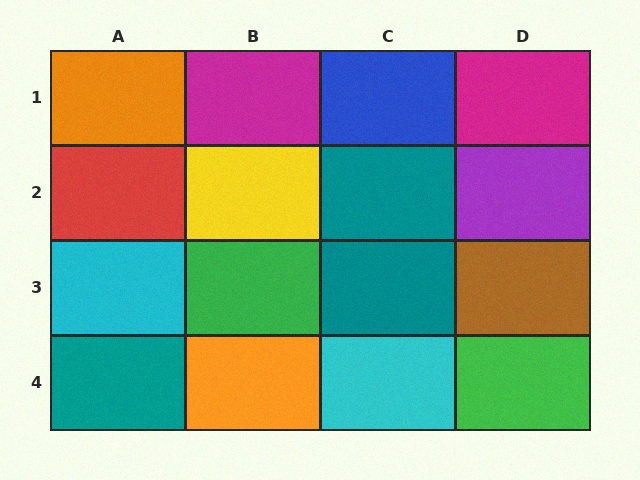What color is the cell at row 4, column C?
Cyan.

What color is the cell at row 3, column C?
Teal.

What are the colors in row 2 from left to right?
Red, yellow, teal, purple.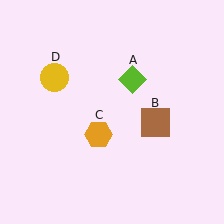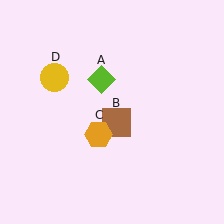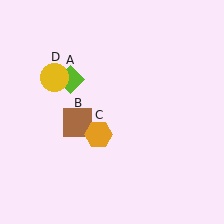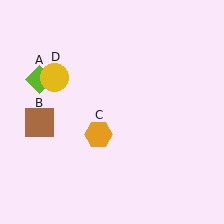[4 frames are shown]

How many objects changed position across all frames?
2 objects changed position: lime diamond (object A), brown square (object B).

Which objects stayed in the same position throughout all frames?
Orange hexagon (object C) and yellow circle (object D) remained stationary.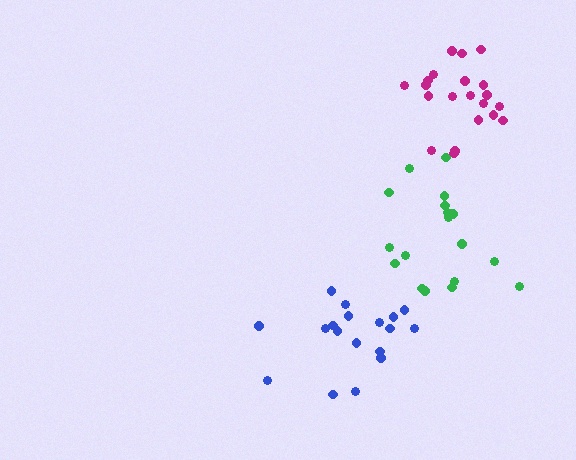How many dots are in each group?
Group 1: 21 dots, Group 2: 18 dots, Group 3: 18 dots (57 total).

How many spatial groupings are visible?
There are 3 spatial groupings.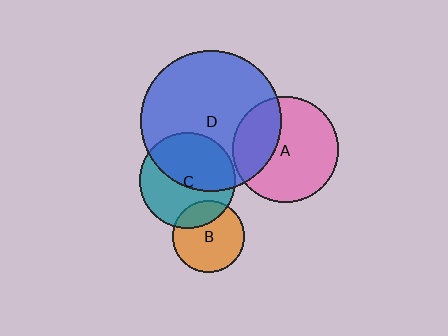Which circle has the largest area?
Circle D (blue).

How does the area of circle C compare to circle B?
Approximately 1.8 times.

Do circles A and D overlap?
Yes.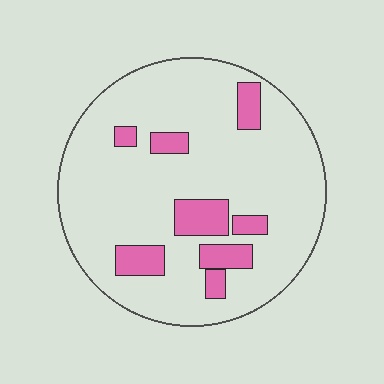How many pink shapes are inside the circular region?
8.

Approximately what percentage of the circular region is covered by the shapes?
Approximately 15%.